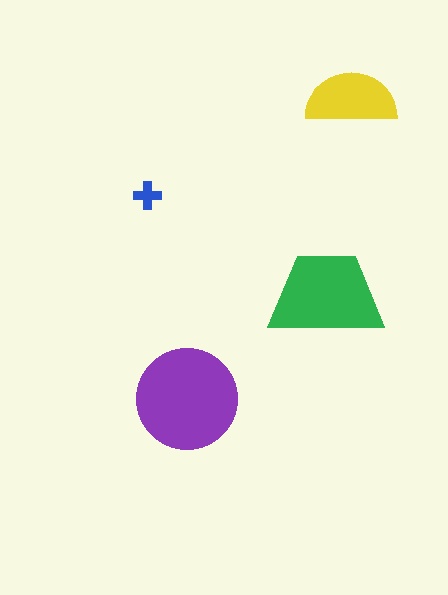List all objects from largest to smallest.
The purple circle, the green trapezoid, the yellow semicircle, the blue cross.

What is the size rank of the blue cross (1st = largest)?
4th.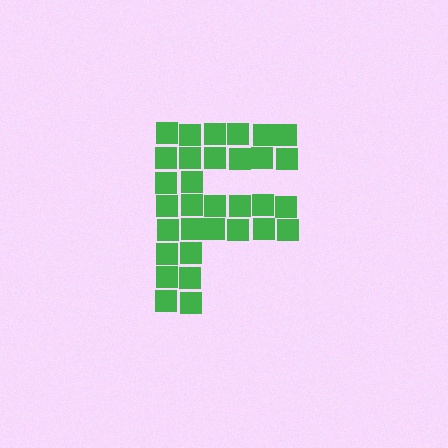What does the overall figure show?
The overall figure shows the letter F.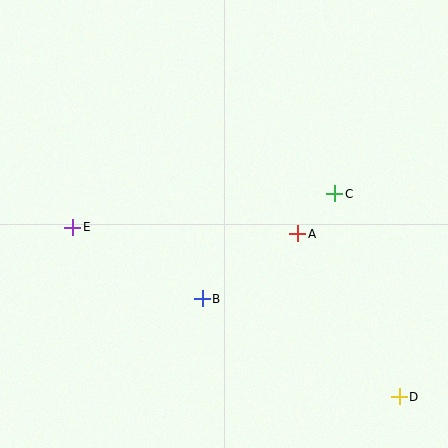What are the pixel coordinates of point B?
Point B is at (202, 299).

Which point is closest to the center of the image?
Point A at (298, 234) is closest to the center.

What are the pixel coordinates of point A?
Point A is at (298, 234).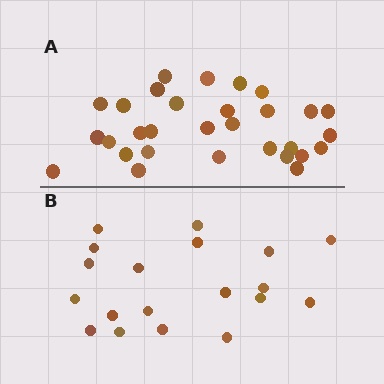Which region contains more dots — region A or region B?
Region A (the top region) has more dots.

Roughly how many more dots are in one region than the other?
Region A has roughly 12 or so more dots than region B.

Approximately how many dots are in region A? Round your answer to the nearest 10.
About 30 dots.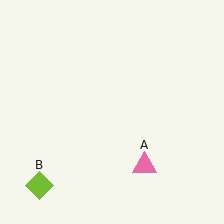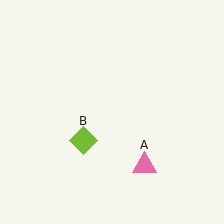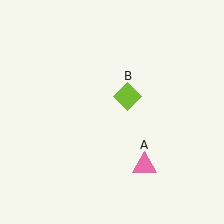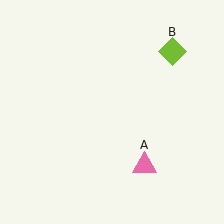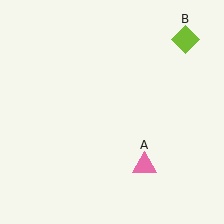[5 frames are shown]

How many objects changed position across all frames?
1 object changed position: lime diamond (object B).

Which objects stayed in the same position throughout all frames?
Pink triangle (object A) remained stationary.